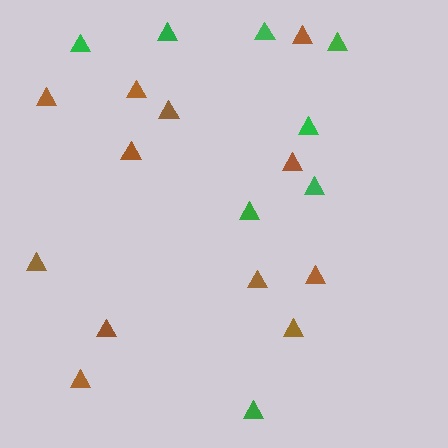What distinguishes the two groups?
There are 2 groups: one group of green triangles (8) and one group of brown triangles (12).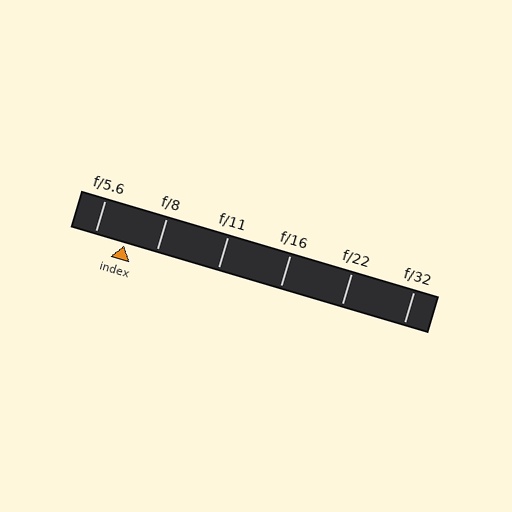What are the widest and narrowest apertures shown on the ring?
The widest aperture shown is f/5.6 and the narrowest is f/32.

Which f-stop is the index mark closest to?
The index mark is closest to f/5.6.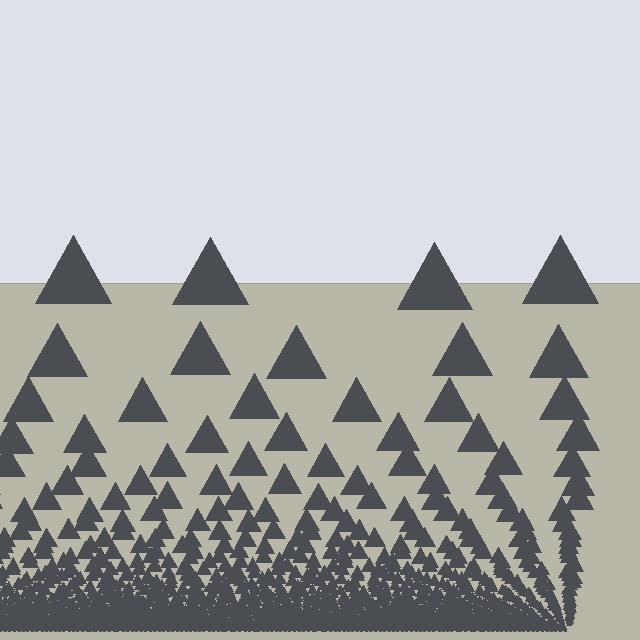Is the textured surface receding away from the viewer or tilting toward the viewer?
The surface appears to tilt toward the viewer. Texture elements get larger and sparser toward the top.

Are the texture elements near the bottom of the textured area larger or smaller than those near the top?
Smaller. The gradient is inverted — elements near the bottom are smaller and denser.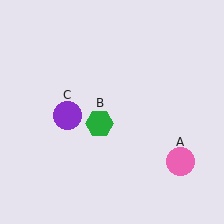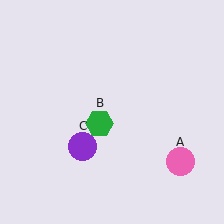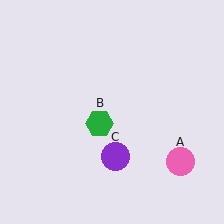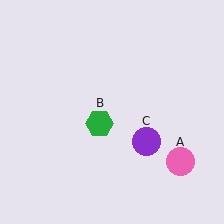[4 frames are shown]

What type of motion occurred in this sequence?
The purple circle (object C) rotated counterclockwise around the center of the scene.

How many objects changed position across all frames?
1 object changed position: purple circle (object C).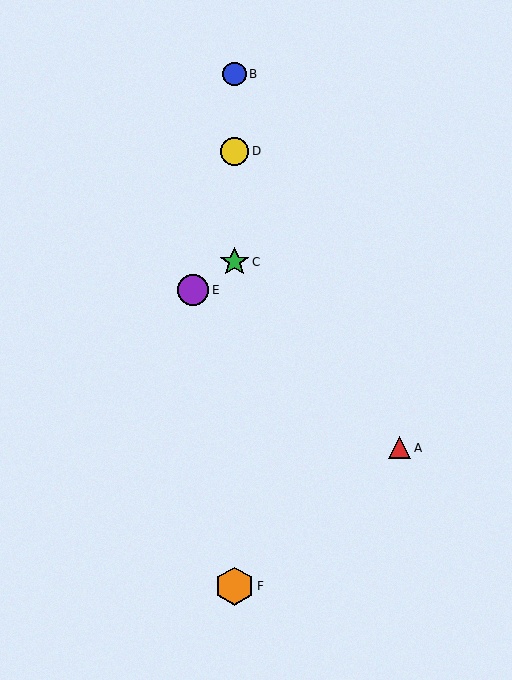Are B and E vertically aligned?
No, B is at x≈234 and E is at x≈193.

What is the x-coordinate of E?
Object E is at x≈193.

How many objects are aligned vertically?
4 objects (B, C, D, F) are aligned vertically.